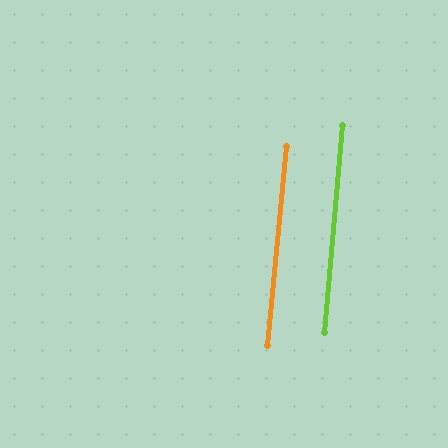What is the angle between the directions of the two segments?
Approximately 1 degree.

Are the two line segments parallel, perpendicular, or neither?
Parallel — their directions differ by only 0.5°.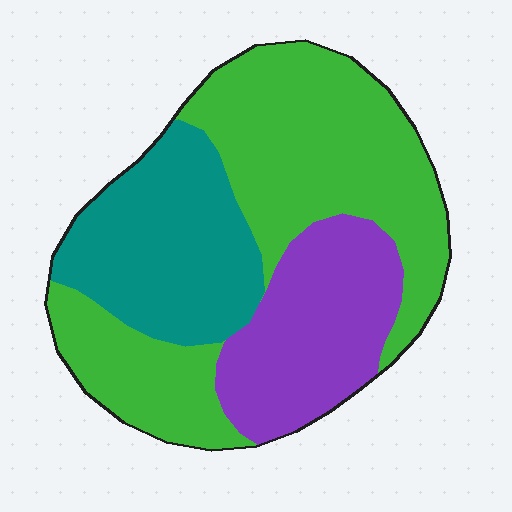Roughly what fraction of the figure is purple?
Purple covers 24% of the figure.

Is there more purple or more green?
Green.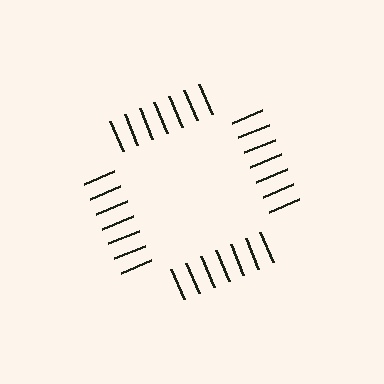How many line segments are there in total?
28 — 7 along each of the 4 edges.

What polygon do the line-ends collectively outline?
An illusory square — the line segments terminate on its edges but no continuous stroke is drawn.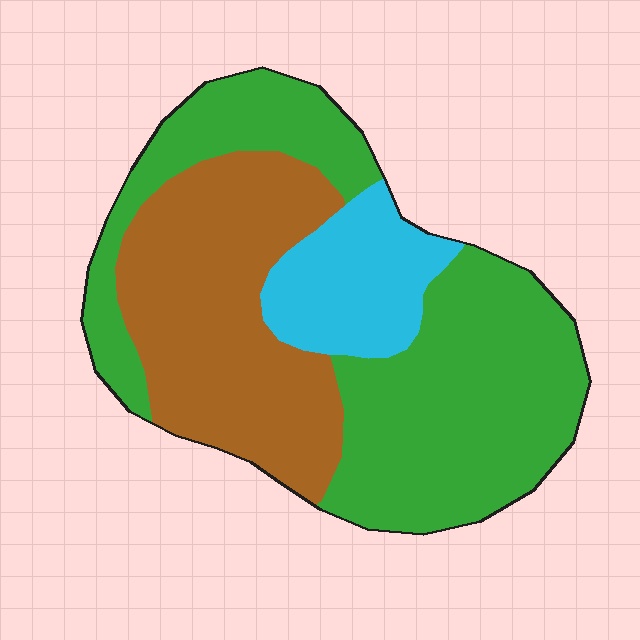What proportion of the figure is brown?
Brown covers about 35% of the figure.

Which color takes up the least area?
Cyan, at roughly 15%.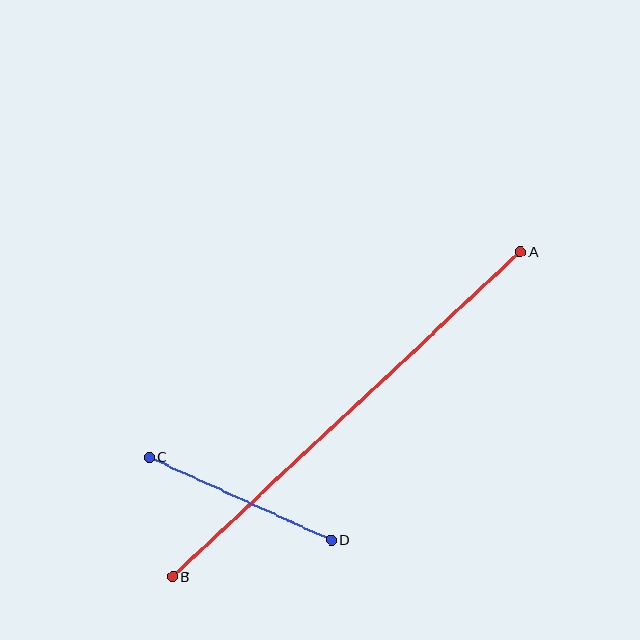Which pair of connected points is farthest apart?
Points A and B are farthest apart.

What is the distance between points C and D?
The distance is approximately 200 pixels.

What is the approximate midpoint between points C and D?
The midpoint is at approximately (240, 498) pixels.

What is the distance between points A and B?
The distance is approximately 476 pixels.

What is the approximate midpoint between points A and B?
The midpoint is at approximately (346, 414) pixels.